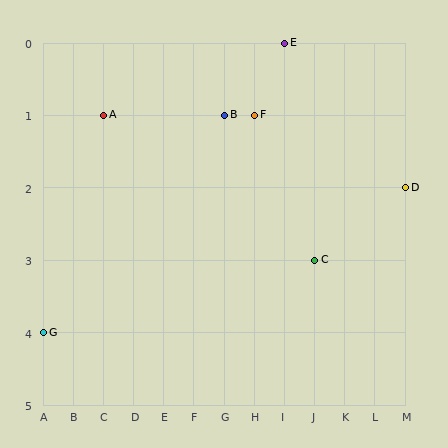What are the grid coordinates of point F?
Point F is at grid coordinates (H, 1).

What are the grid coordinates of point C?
Point C is at grid coordinates (J, 3).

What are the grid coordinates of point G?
Point G is at grid coordinates (A, 4).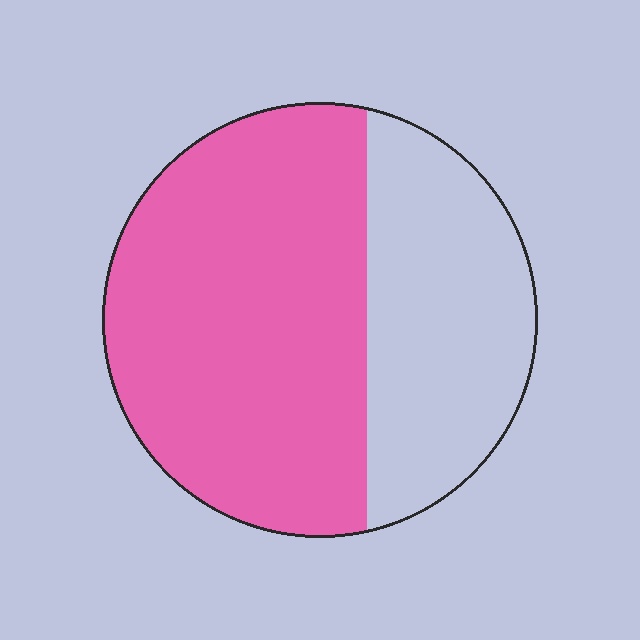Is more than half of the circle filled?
Yes.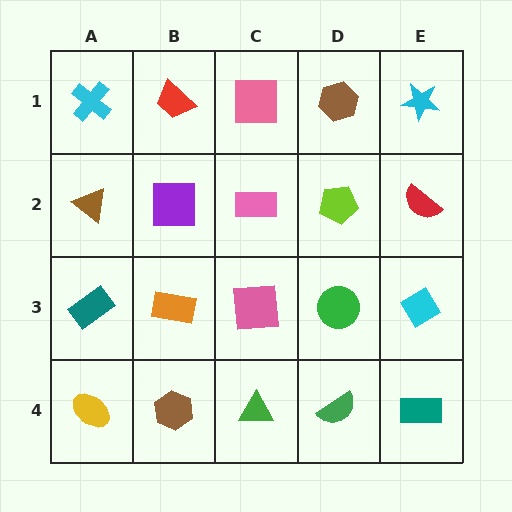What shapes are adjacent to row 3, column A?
A brown triangle (row 2, column A), a yellow ellipse (row 4, column A), an orange rectangle (row 3, column B).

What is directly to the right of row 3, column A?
An orange rectangle.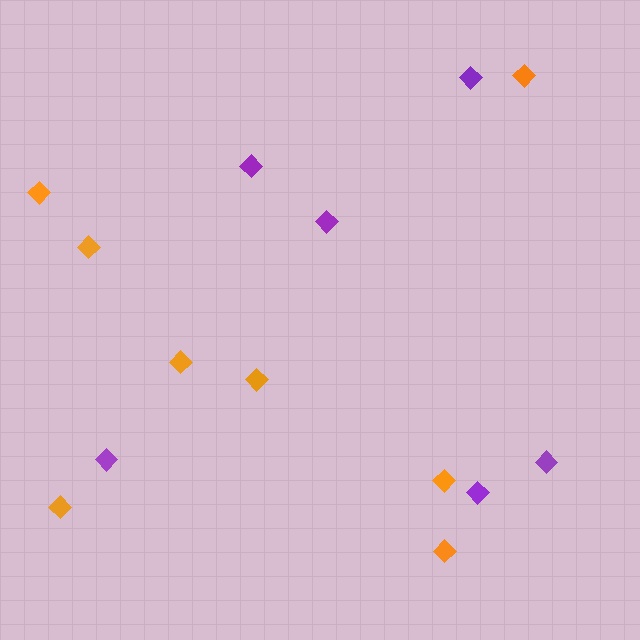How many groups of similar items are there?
There are 2 groups: one group of purple diamonds (6) and one group of orange diamonds (8).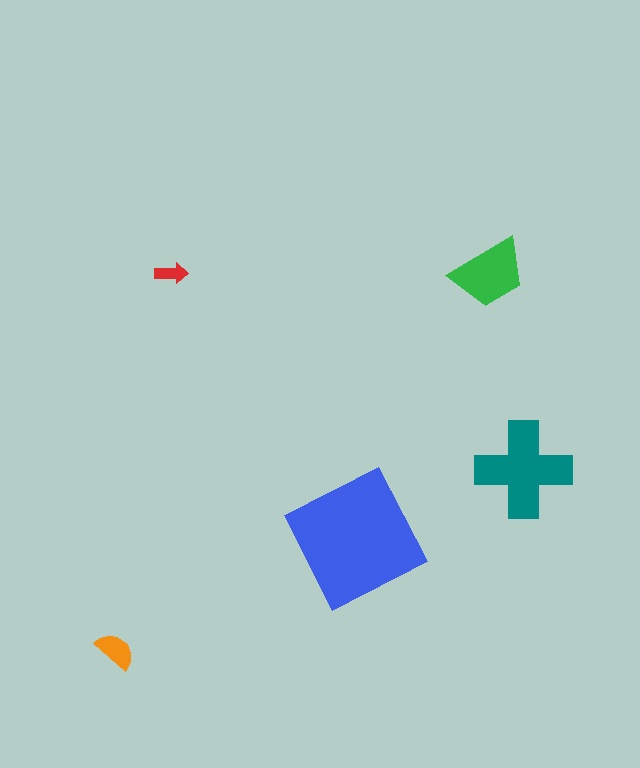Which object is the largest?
The blue square.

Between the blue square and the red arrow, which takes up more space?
The blue square.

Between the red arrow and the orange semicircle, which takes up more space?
The orange semicircle.